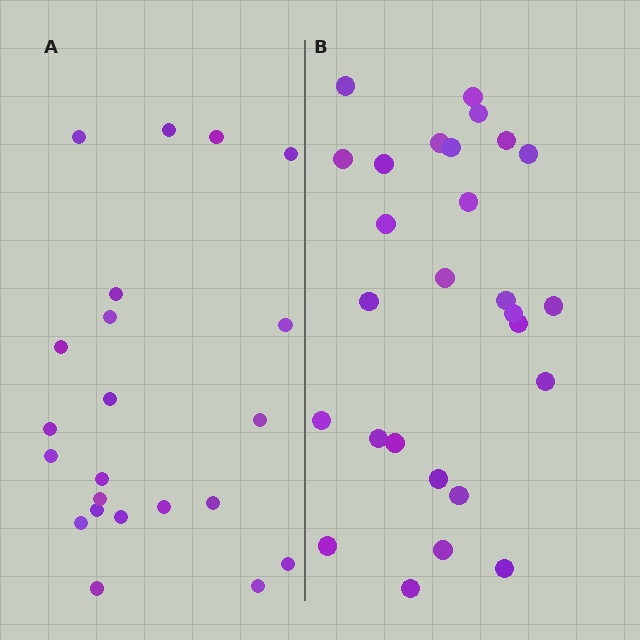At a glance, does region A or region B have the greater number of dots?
Region B (the right region) has more dots.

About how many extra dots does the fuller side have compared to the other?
Region B has about 5 more dots than region A.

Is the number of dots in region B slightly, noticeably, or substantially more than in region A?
Region B has only slightly more — the two regions are fairly close. The ratio is roughly 1.2 to 1.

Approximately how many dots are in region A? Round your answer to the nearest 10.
About 20 dots. (The exact count is 22, which rounds to 20.)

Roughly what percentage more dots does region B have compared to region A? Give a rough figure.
About 25% more.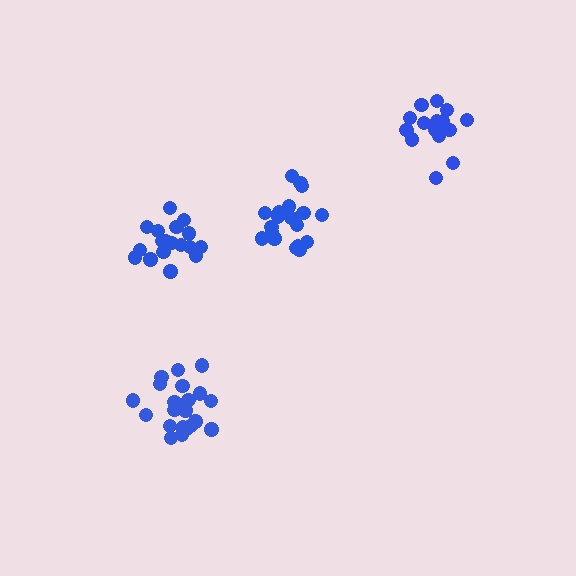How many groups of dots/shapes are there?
There are 4 groups.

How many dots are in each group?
Group 1: 21 dots, Group 2: 18 dots, Group 3: 15 dots, Group 4: 20 dots (74 total).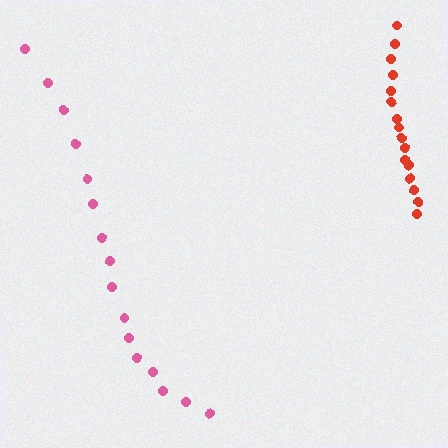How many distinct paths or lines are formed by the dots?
There are 2 distinct paths.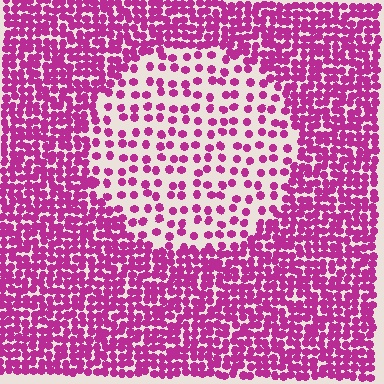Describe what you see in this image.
The image contains small magenta elements arranged at two different densities. A circle-shaped region is visible where the elements are less densely packed than the surrounding area.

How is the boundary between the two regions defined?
The boundary is defined by a change in element density (approximately 2.5x ratio). All elements are the same color, size, and shape.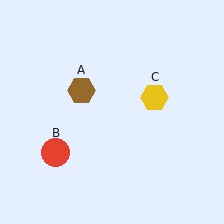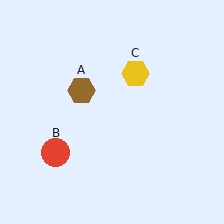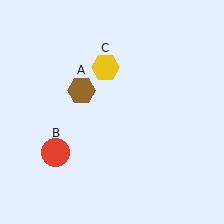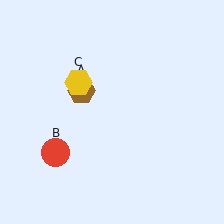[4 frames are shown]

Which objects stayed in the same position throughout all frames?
Brown hexagon (object A) and red circle (object B) remained stationary.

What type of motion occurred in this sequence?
The yellow hexagon (object C) rotated counterclockwise around the center of the scene.